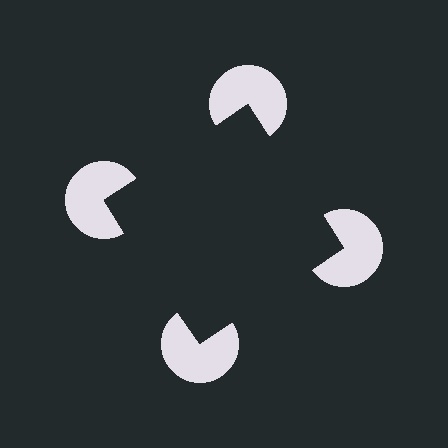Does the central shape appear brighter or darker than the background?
It typically appears slightly darker than the background, even though no actual brightness change is drawn.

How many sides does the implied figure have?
4 sides.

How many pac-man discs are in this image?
There are 4 — one at each vertex of the illusory square.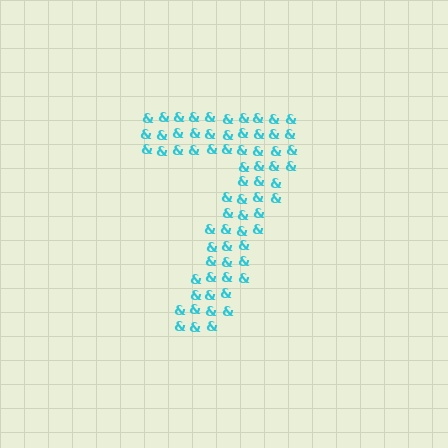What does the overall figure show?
The overall figure shows the digit 7.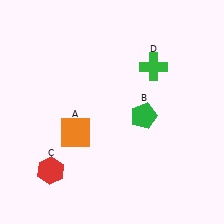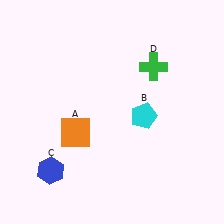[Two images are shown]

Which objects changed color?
B changed from green to cyan. C changed from red to blue.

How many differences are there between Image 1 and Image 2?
There are 2 differences between the two images.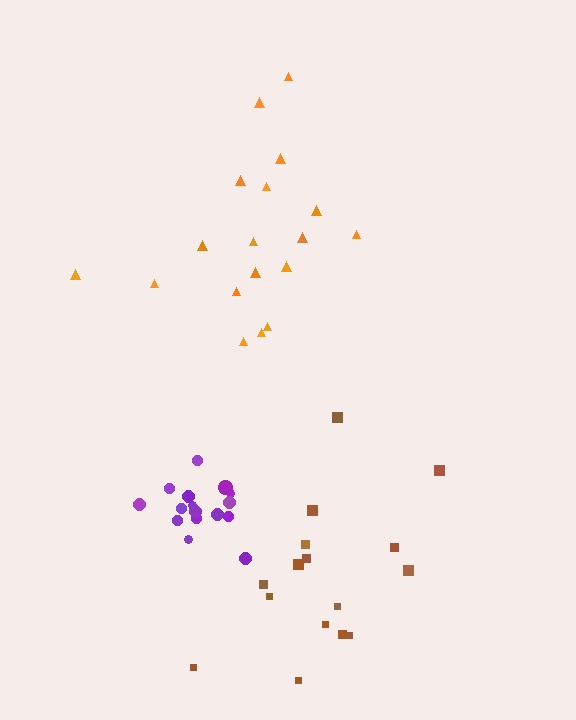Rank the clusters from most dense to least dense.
purple, brown, orange.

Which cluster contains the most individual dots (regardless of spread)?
Orange (18).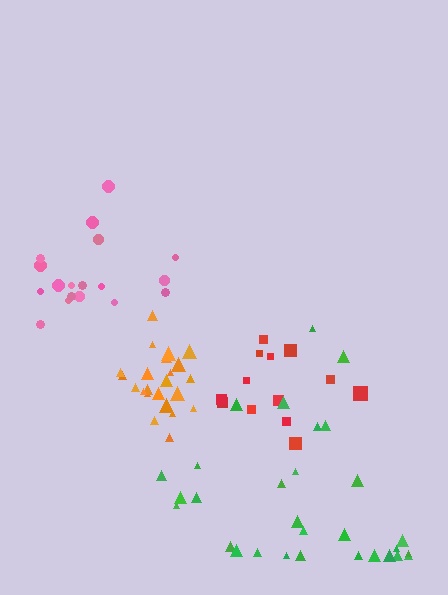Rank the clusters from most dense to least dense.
orange, red, green, pink.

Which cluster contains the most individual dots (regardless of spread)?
Green (30).